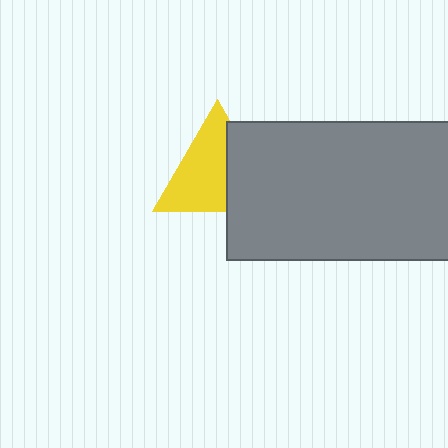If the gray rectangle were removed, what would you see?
You would see the complete yellow triangle.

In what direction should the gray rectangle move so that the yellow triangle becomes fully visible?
The gray rectangle should move right. That is the shortest direction to clear the overlap and leave the yellow triangle fully visible.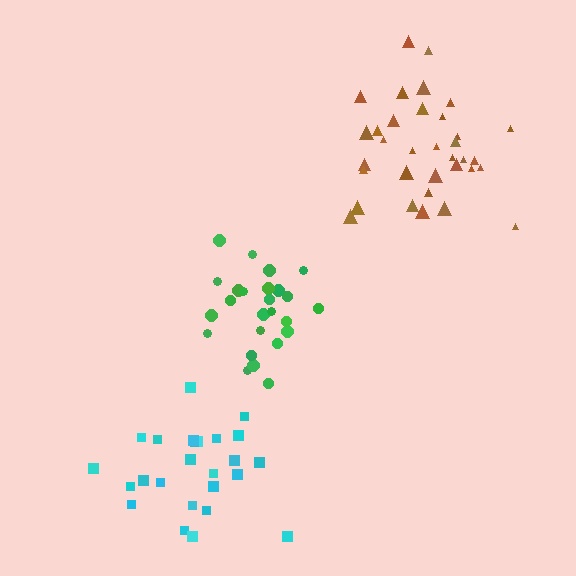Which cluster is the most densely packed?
Green.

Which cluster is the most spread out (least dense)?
Cyan.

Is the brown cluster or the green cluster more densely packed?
Green.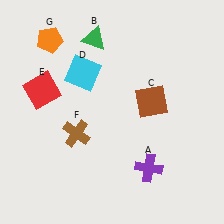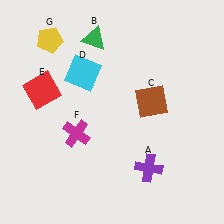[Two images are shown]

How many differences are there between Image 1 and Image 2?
There are 2 differences between the two images.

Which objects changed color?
F changed from brown to magenta. G changed from orange to yellow.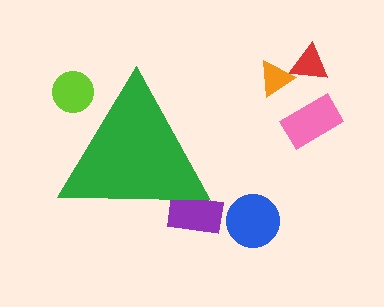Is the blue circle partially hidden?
No, the blue circle is fully visible.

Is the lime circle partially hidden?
Yes, the lime circle is partially hidden behind the green triangle.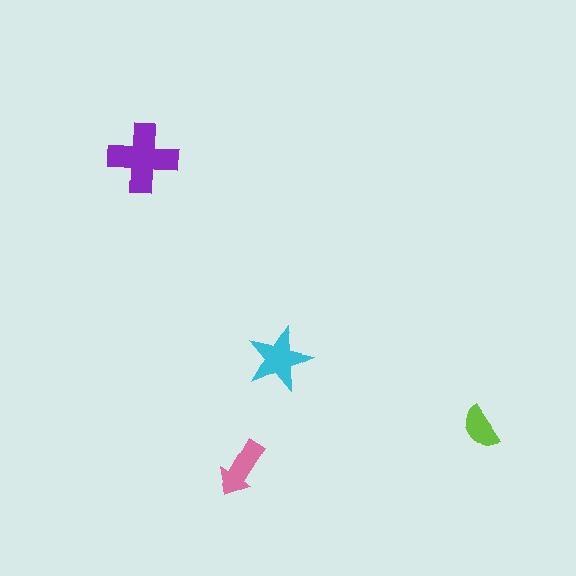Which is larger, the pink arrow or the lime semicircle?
The pink arrow.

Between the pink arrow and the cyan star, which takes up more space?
The cyan star.